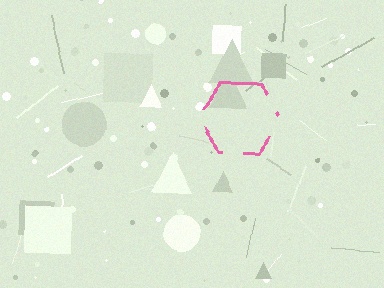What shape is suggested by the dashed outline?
The dashed outline suggests a hexagon.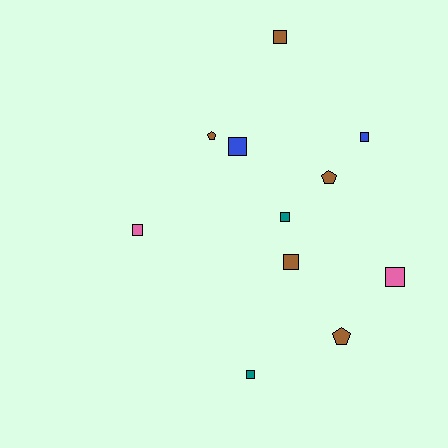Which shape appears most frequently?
Square, with 8 objects.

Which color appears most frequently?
Brown, with 5 objects.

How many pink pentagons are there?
There are no pink pentagons.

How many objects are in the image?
There are 11 objects.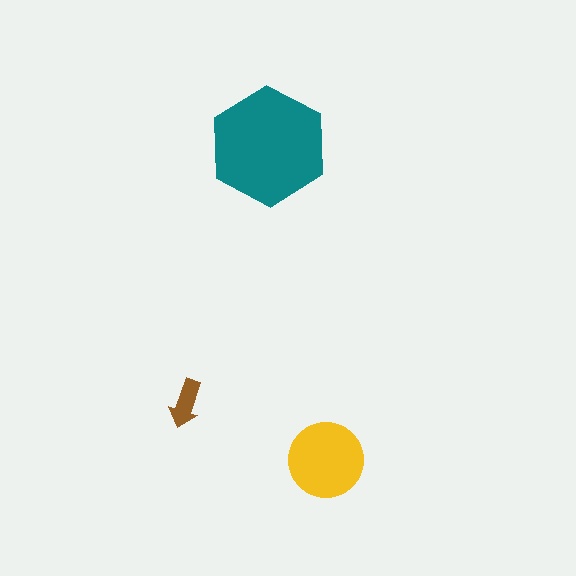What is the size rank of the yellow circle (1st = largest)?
2nd.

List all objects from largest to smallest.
The teal hexagon, the yellow circle, the brown arrow.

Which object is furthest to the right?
The yellow circle is rightmost.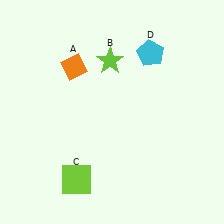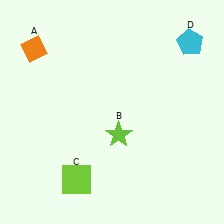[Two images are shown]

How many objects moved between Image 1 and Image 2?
3 objects moved between the two images.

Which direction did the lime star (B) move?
The lime star (B) moved down.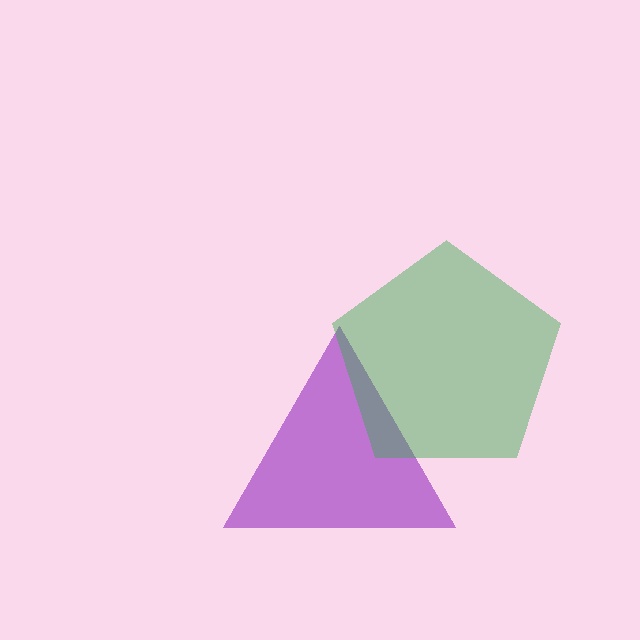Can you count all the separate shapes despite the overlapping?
Yes, there are 2 separate shapes.